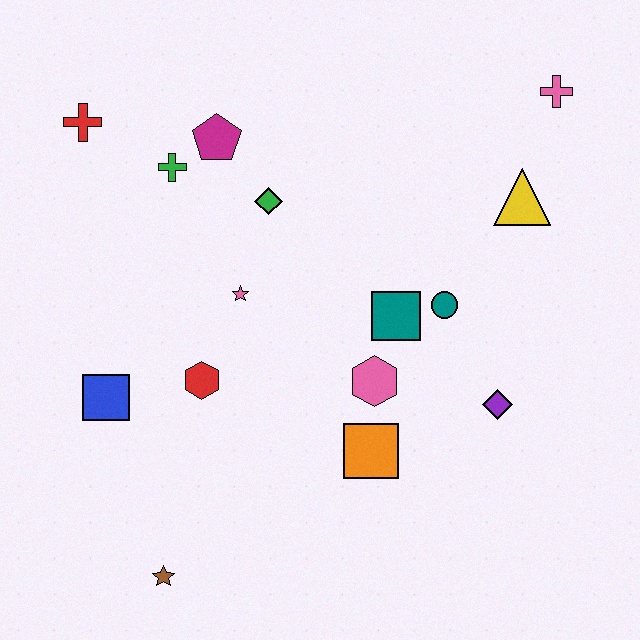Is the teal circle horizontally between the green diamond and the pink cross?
Yes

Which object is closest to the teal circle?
The teal square is closest to the teal circle.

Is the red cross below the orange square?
No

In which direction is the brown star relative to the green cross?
The brown star is below the green cross.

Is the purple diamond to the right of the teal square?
Yes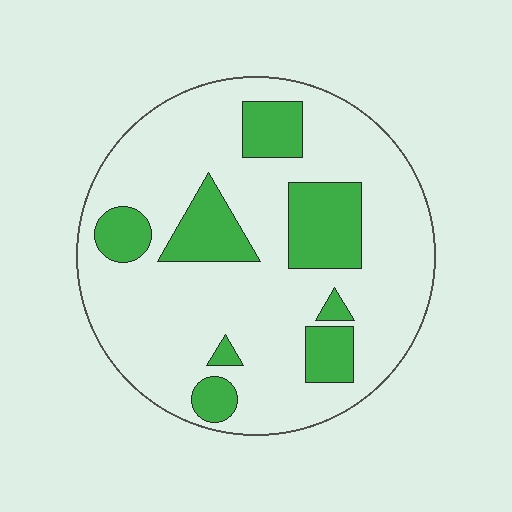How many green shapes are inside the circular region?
8.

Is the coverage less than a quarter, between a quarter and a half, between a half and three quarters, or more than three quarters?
Less than a quarter.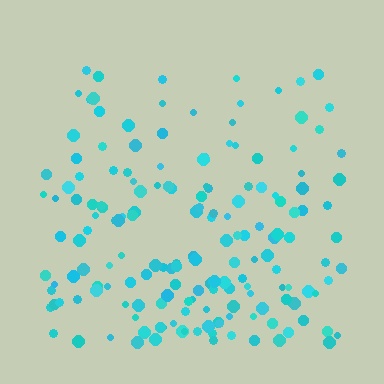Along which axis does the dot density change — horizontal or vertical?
Vertical.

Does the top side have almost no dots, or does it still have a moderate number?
Still a moderate number, just noticeably fewer than the bottom.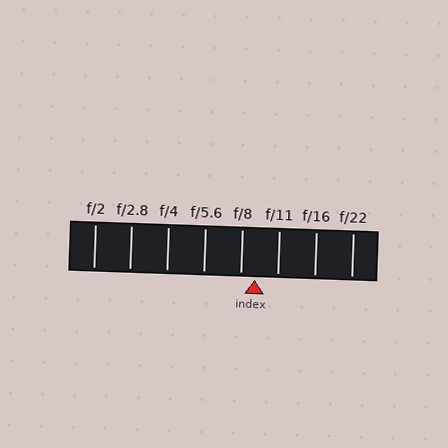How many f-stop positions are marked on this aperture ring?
There are 8 f-stop positions marked.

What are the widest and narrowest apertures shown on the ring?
The widest aperture shown is f/2 and the narrowest is f/22.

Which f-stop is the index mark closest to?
The index mark is closest to f/8.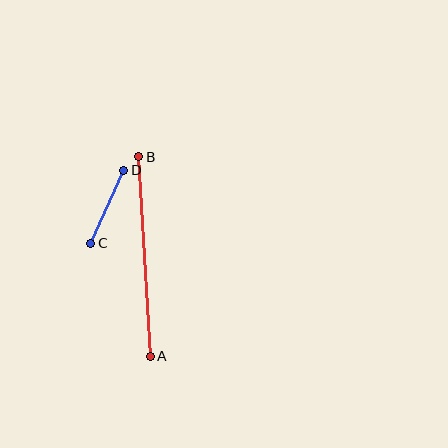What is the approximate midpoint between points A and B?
The midpoint is at approximately (145, 257) pixels.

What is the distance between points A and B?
The distance is approximately 200 pixels.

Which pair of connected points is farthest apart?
Points A and B are farthest apart.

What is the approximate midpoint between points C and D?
The midpoint is at approximately (107, 207) pixels.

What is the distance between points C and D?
The distance is approximately 80 pixels.